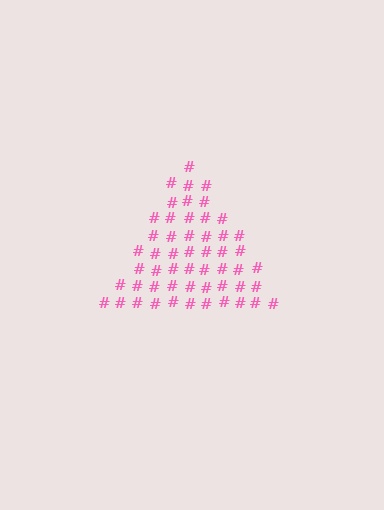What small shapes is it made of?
It is made of small hash symbols.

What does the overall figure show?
The overall figure shows a triangle.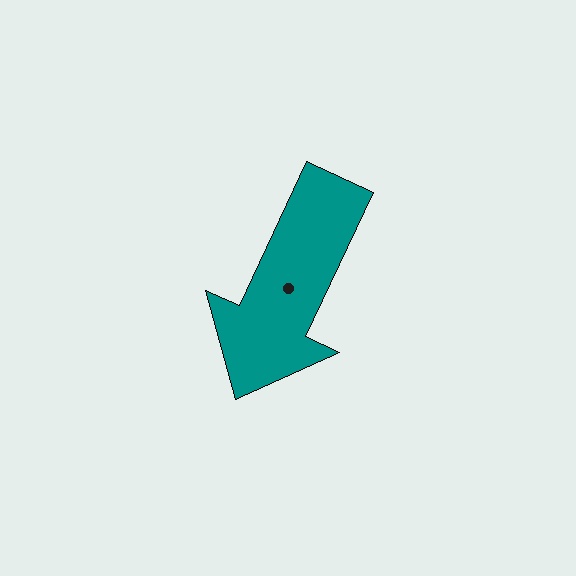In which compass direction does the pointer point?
Southwest.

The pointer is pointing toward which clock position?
Roughly 7 o'clock.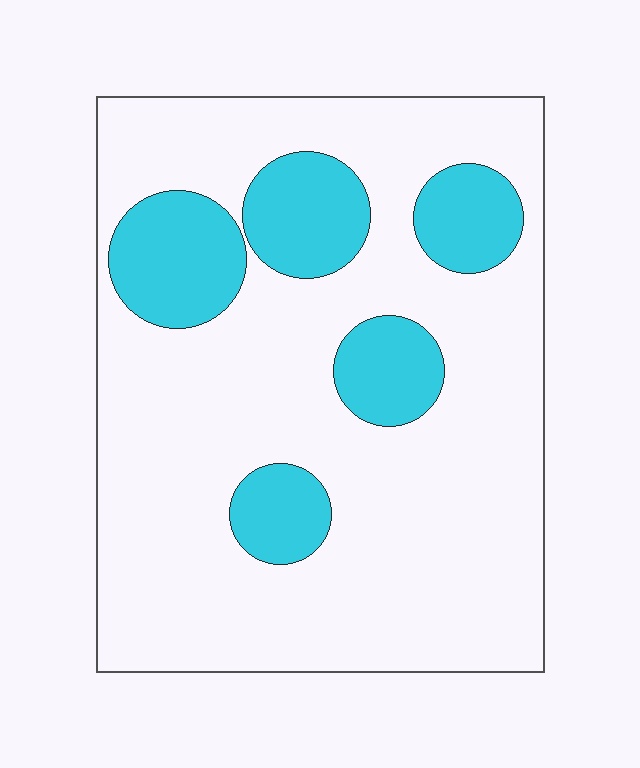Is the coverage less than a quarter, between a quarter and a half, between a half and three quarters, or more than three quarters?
Less than a quarter.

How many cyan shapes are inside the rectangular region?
5.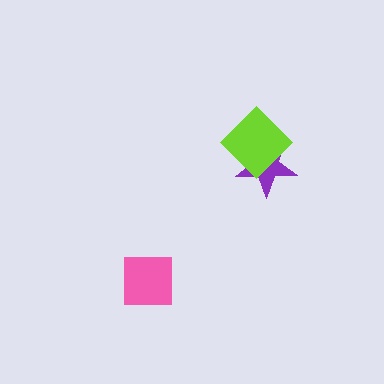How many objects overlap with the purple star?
1 object overlaps with the purple star.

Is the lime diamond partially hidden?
No, no other shape covers it.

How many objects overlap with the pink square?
0 objects overlap with the pink square.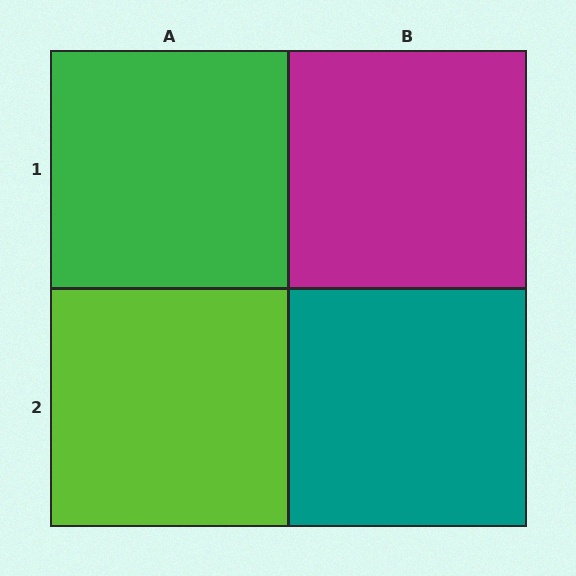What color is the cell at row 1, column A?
Green.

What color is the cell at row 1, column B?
Magenta.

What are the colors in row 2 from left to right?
Lime, teal.